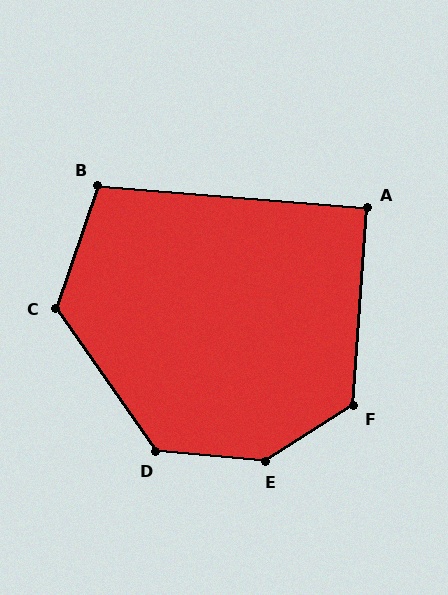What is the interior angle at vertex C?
Approximately 126 degrees (obtuse).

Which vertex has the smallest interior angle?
A, at approximately 91 degrees.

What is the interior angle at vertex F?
Approximately 126 degrees (obtuse).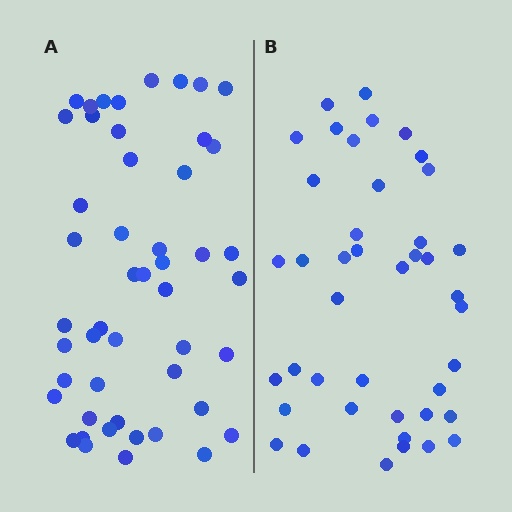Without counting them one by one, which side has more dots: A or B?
Region A (the left region) has more dots.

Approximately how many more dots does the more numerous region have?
Region A has roughly 8 or so more dots than region B.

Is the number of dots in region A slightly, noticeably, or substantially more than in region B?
Region A has only slightly more — the two regions are fairly close. The ratio is roughly 1.2 to 1.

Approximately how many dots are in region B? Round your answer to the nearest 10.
About 40 dots. (The exact count is 42, which rounds to 40.)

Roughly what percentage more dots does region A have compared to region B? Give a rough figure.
About 15% more.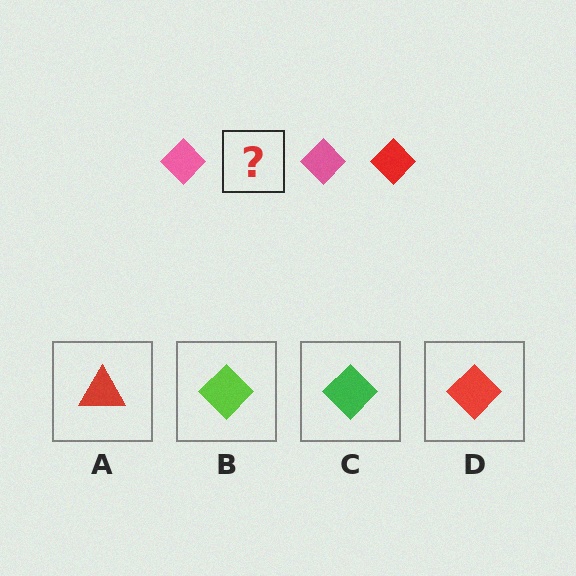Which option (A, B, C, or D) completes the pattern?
D.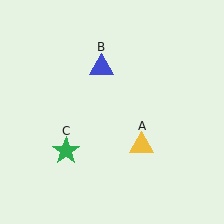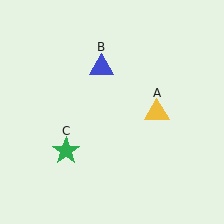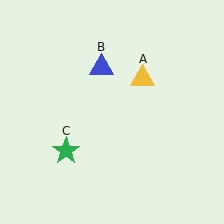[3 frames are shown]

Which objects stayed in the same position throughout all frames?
Blue triangle (object B) and green star (object C) remained stationary.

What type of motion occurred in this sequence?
The yellow triangle (object A) rotated counterclockwise around the center of the scene.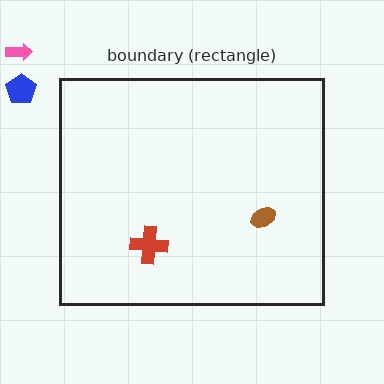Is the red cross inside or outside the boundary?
Inside.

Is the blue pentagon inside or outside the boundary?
Outside.